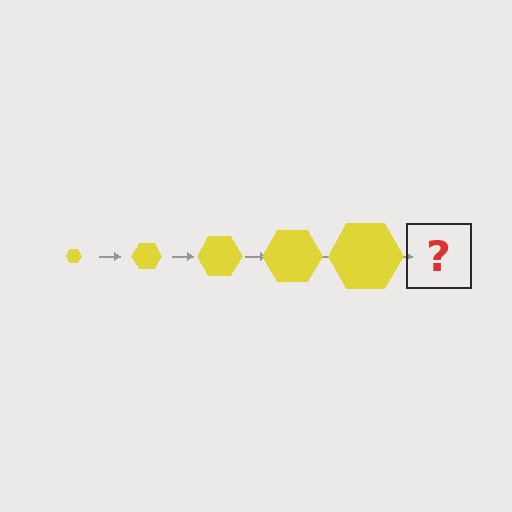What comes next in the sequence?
The next element should be a yellow hexagon, larger than the previous one.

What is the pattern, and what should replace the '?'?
The pattern is that the hexagon gets progressively larger each step. The '?' should be a yellow hexagon, larger than the previous one.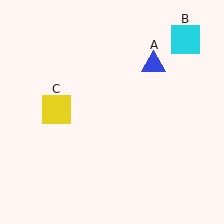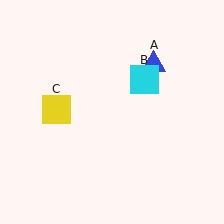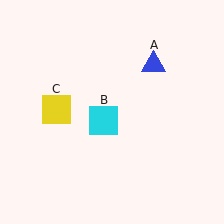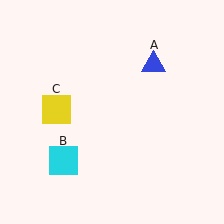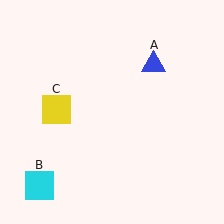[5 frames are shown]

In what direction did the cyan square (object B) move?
The cyan square (object B) moved down and to the left.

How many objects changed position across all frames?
1 object changed position: cyan square (object B).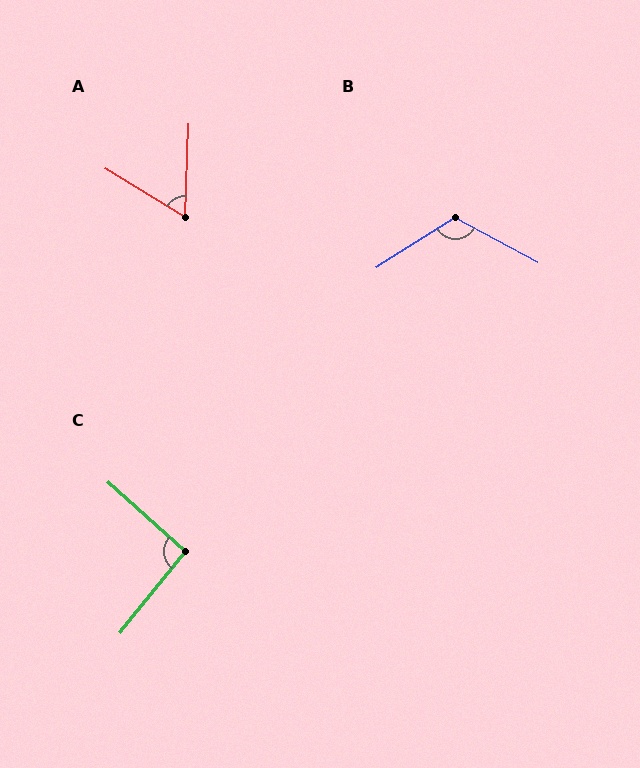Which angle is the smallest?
A, at approximately 61 degrees.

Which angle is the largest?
B, at approximately 119 degrees.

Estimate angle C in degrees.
Approximately 93 degrees.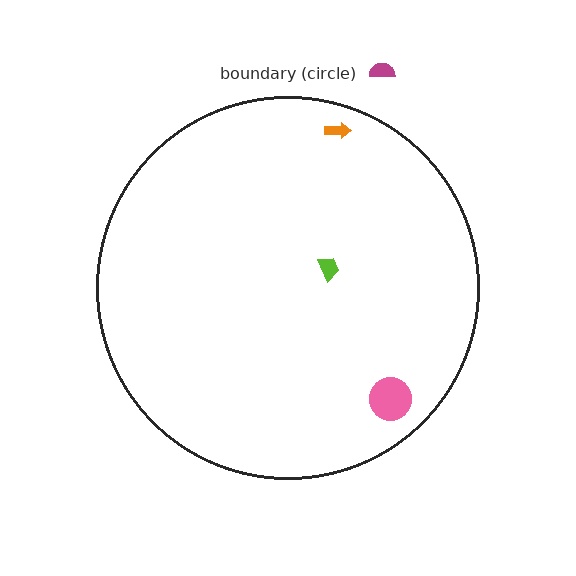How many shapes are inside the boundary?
3 inside, 1 outside.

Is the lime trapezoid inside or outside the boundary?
Inside.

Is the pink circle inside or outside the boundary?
Inside.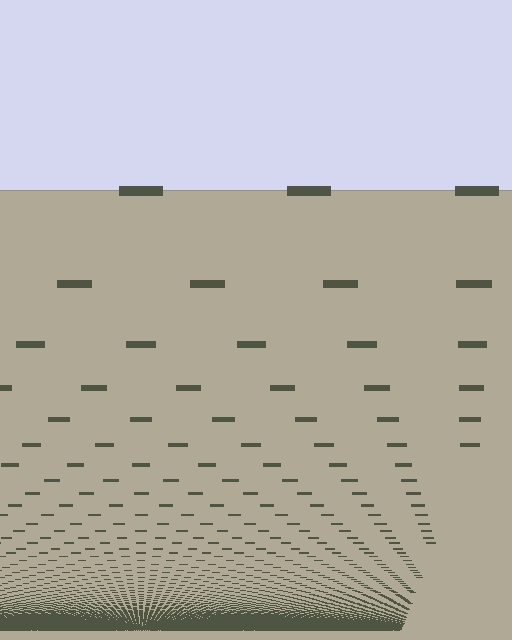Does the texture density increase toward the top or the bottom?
Density increases toward the bottom.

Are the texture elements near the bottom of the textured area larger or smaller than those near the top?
Smaller. The gradient is inverted — elements near the bottom are smaller and denser.